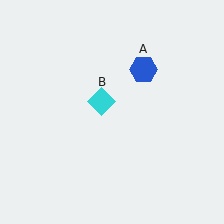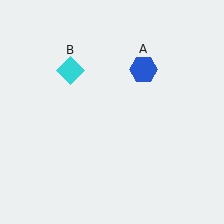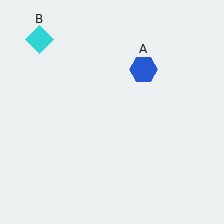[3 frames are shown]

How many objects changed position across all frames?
1 object changed position: cyan diamond (object B).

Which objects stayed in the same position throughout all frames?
Blue hexagon (object A) remained stationary.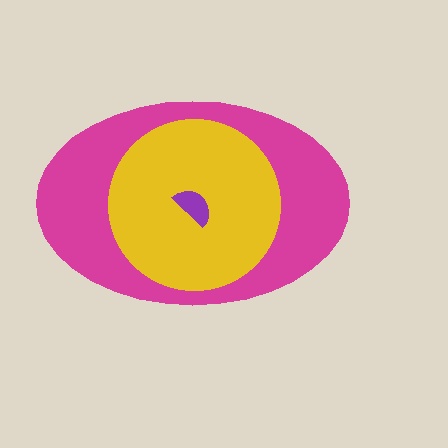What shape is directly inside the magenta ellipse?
The yellow circle.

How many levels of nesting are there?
3.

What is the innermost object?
The purple semicircle.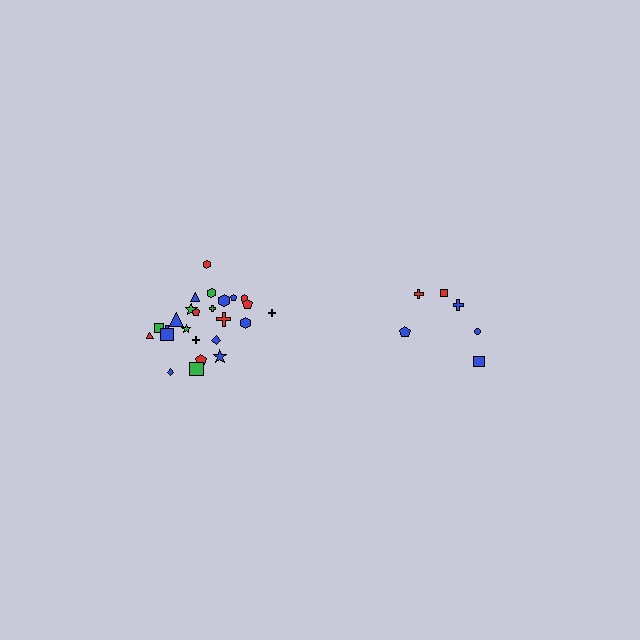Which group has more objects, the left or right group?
The left group.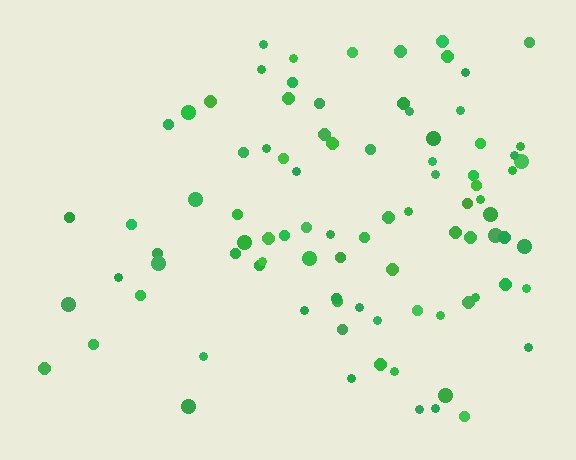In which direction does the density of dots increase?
From left to right, with the right side densest.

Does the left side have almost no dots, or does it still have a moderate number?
Still a moderate number, just noticeably fewer than the right.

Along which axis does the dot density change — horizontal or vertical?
Horizontal.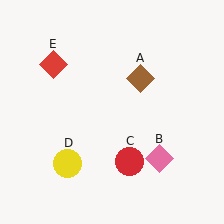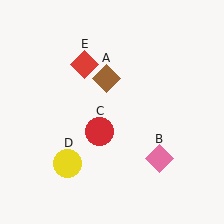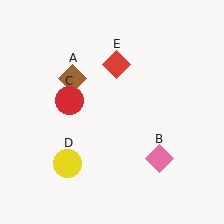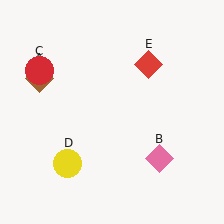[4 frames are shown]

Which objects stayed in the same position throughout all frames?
Pink diamond (object B) and yellow circle (object D) remained stationary.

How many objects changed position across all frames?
3 objects changed position: brown diamond (object A), red circle (object C), red diamond (object E).